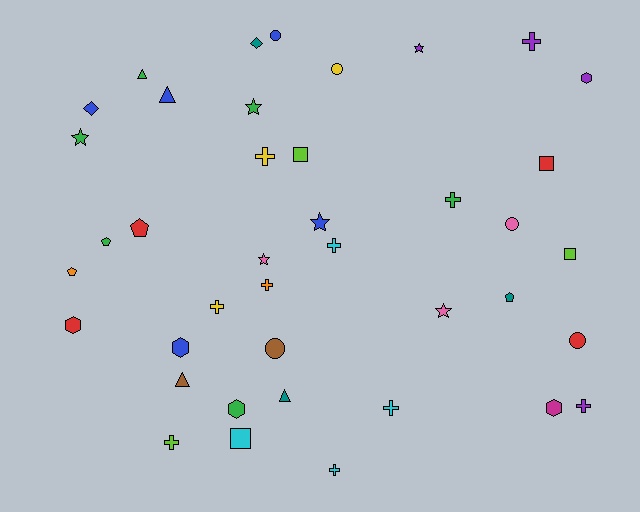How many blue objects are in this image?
There are 5 blue objects.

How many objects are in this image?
There are 40 objects.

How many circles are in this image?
There are 5 circles.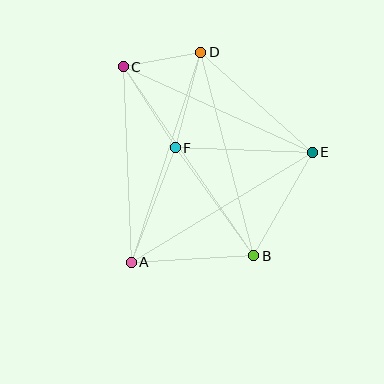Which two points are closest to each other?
Points C and D are closest to each other.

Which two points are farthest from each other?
Points B and C are farthest from each other.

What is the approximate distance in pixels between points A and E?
The distance between A and E is approximately 212 pixels.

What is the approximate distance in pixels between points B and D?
The distance between B and D is approximately 210 pixels.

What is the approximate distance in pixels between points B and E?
The distance between B and E is approximately 119 pixels.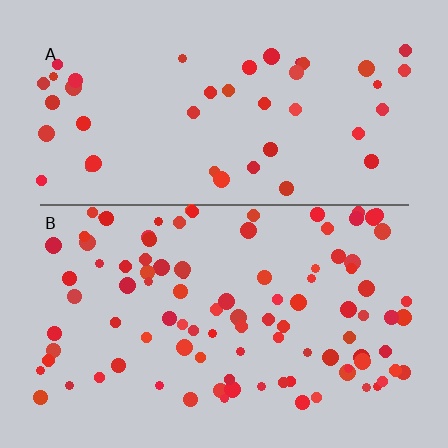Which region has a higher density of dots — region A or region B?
B (the bottom).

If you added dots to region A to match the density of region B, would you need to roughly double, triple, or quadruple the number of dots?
Approximately double.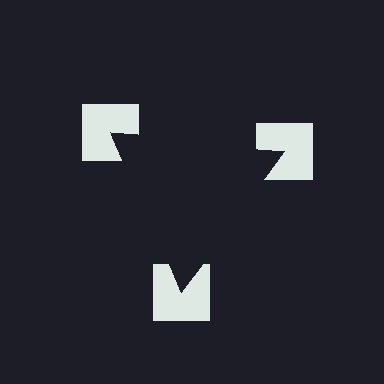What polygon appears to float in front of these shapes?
An illusory triangle — its edges are inferred from the aligned wedge cuts in the notched squares, not physically drawn.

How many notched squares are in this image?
There are 3 — one at each vertex of the illusory triangle.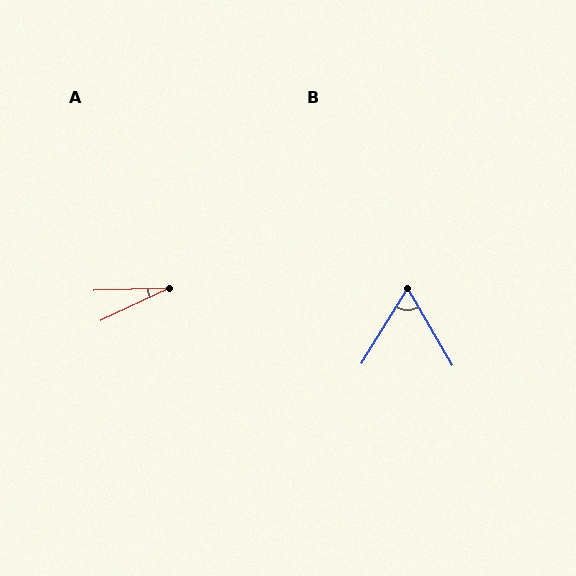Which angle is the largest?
B, at approximately 62 degrees.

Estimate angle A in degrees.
Approximately 24 degrees.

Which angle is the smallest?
A, at approximately 24 degrees.